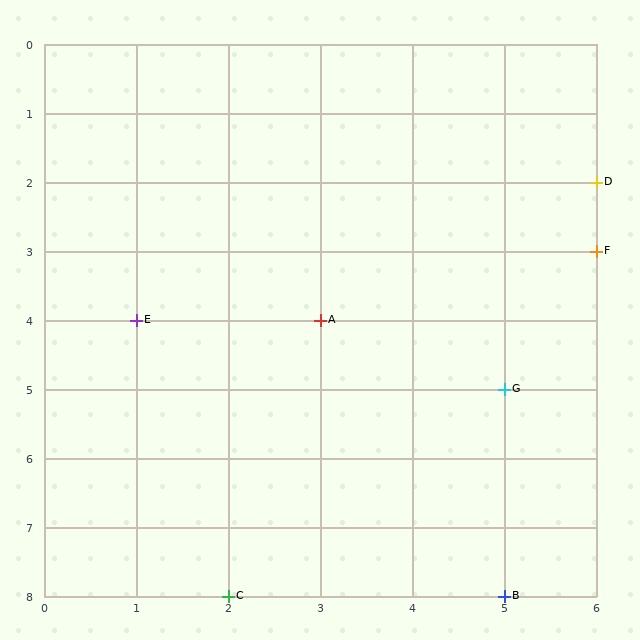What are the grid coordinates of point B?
Point B is at grid coordinates (5, 8).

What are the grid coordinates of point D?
Point D is at grid coordinates (6, 2).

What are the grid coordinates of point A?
Point A is at grid coordinates (3, 4).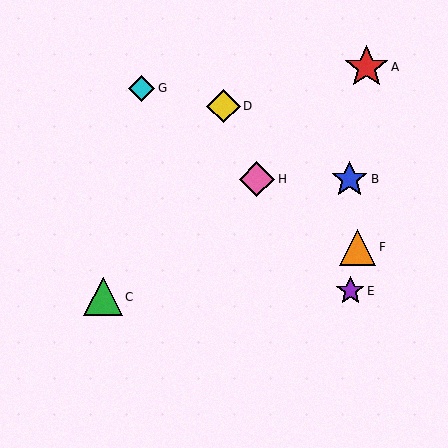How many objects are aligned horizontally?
2 objects (B, H) are aligned horizontally.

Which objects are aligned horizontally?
Objects B, H are aligned horizontally.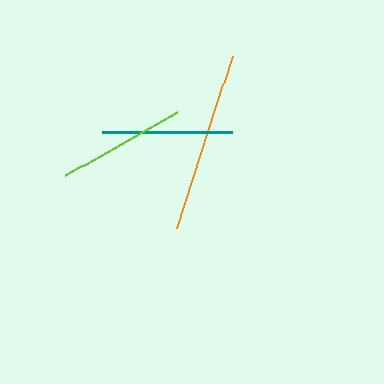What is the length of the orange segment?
The orange segment is approximately 181 pixels long.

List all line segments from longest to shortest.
From longest to shortest: orange, teal, lime.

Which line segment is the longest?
The orange line is the longest at approximately 181 pixels.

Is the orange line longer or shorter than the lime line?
The orange line is longer than the lime line.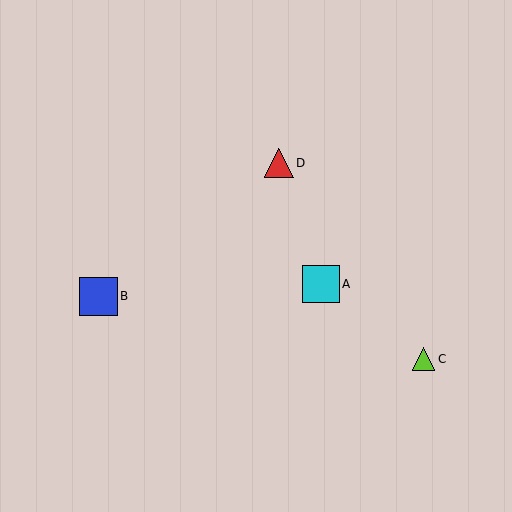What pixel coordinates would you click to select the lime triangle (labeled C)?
Click at (424, 359) to select the lime triangle C.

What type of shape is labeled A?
Shape A is a cyan square.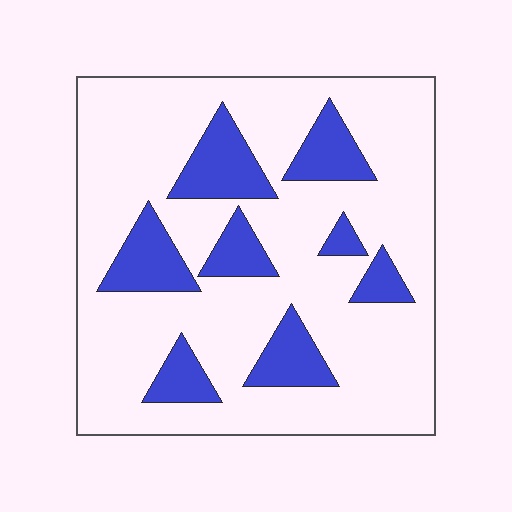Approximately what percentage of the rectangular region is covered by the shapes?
Approximately 20%.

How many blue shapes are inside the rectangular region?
8.